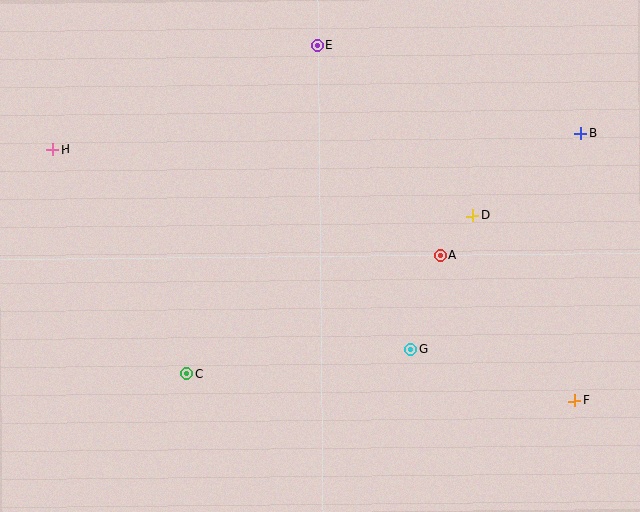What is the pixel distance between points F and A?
The distance between F and A is 199 pixels.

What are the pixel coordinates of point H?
Point H is at (52, 150).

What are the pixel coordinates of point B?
Point B is at (581, 134).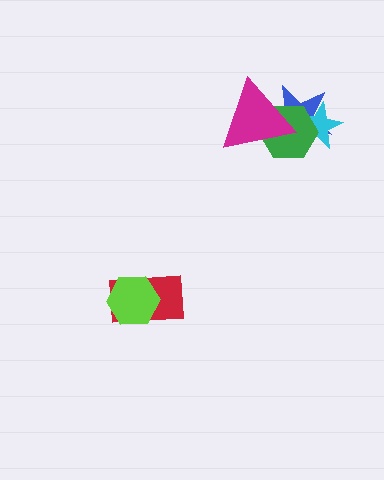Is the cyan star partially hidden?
Yes, it is partially covered by another shape.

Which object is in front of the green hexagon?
The magenta triangle is in front of the green hexagon.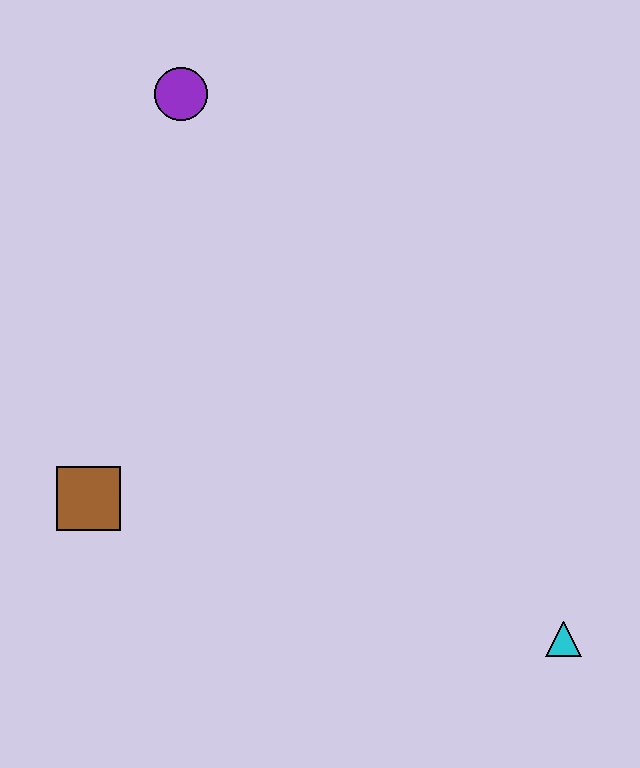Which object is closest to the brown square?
The purple circle is closest to the brown square.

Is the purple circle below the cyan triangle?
No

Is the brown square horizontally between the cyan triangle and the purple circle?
No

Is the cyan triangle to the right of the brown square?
Yes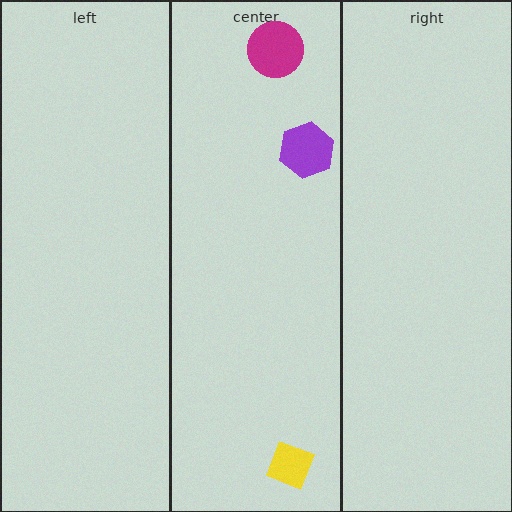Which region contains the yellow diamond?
The center region.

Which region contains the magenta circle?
The center region.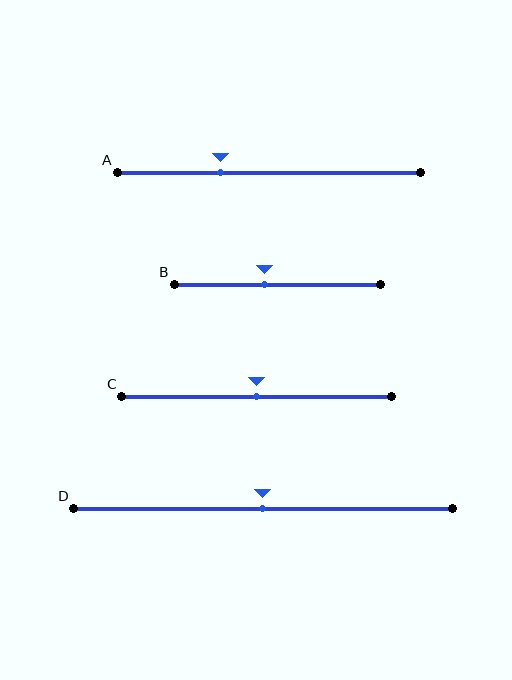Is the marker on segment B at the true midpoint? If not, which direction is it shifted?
No, the marker on segment B is shifted to the left by about 6% of the segment length.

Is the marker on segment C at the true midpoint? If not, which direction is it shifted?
Yes, the marker on segment C is at the true midpoint.